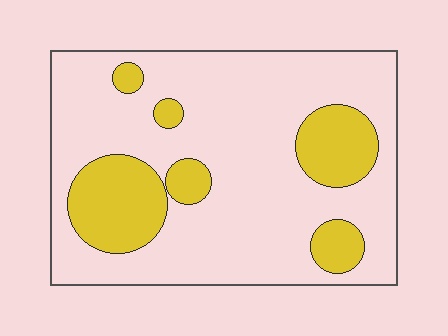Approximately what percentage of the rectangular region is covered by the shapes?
Approximately 25%.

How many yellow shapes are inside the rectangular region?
6.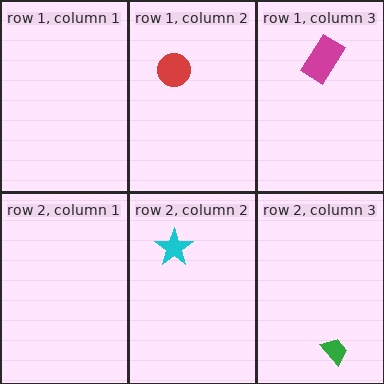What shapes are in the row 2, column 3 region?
The green trapezoid.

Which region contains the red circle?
The row 1, column 2 region.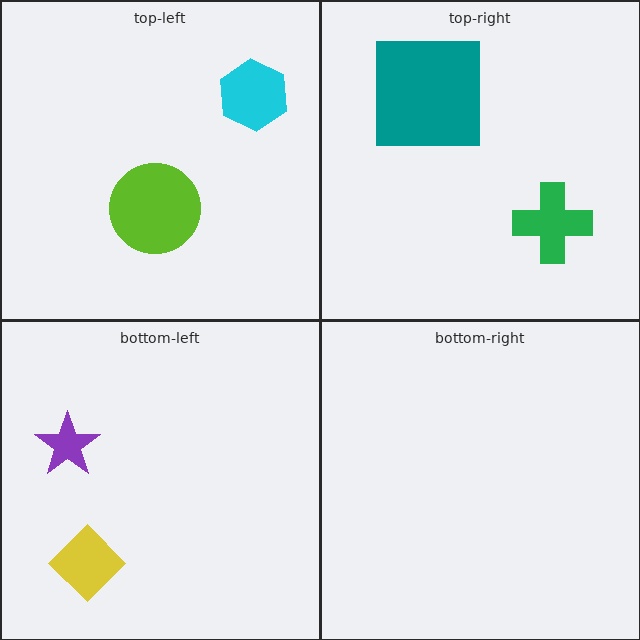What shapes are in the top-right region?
The teal square, the green cross.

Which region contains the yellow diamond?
The bottom-left region.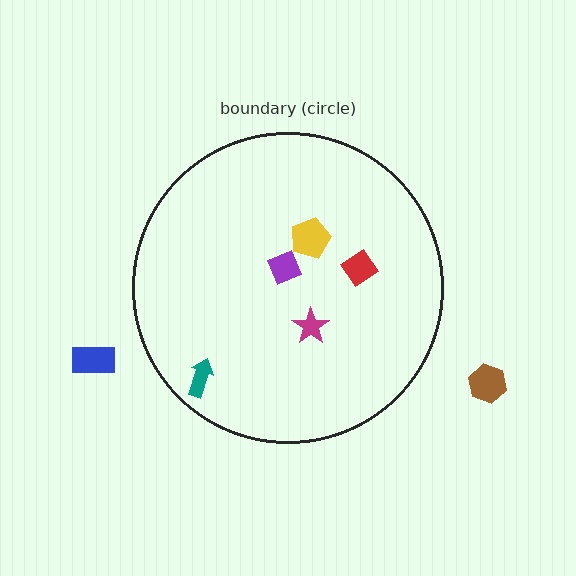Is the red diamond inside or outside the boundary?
Inside.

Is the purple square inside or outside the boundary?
Inside.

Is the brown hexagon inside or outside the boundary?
Outside.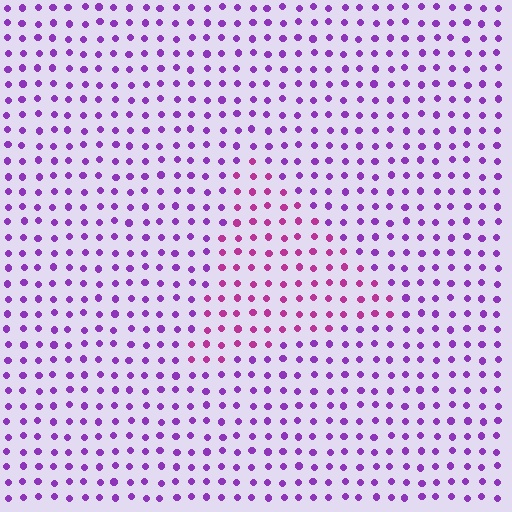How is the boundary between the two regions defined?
The boundary is defined purely by a slight shift in hue (about 36 degrees). Spacing, size, and orientation are identical on both sides.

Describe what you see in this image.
The image is filled with small purple elements in a uniform arrangement. A triangle-shaped region is visible where the elements are tinted to a slightly different hue, forming a subtle color boundary.